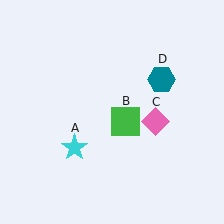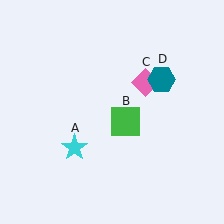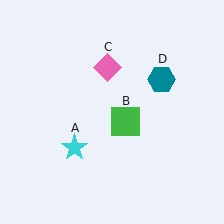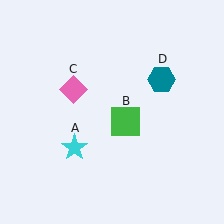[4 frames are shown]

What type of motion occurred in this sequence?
The pink diamond (object C) rotated counterclockwise around the center of the scene.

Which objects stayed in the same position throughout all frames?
Cyan star (object A) and green square (object B) and teal hexagon (object D) remained stationary.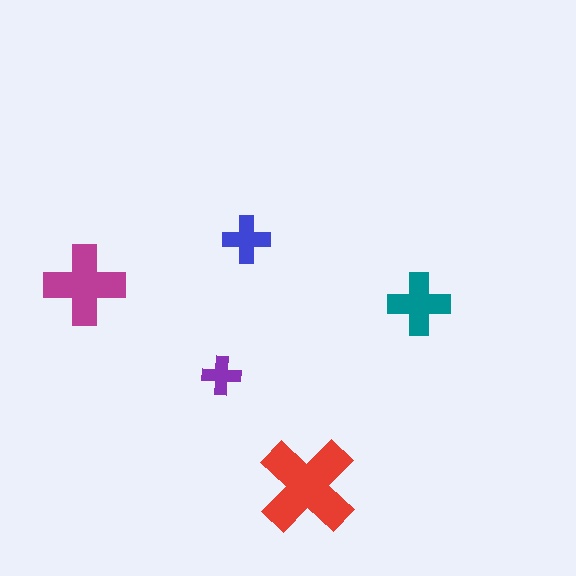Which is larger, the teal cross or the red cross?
The red one.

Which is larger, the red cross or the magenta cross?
The red one.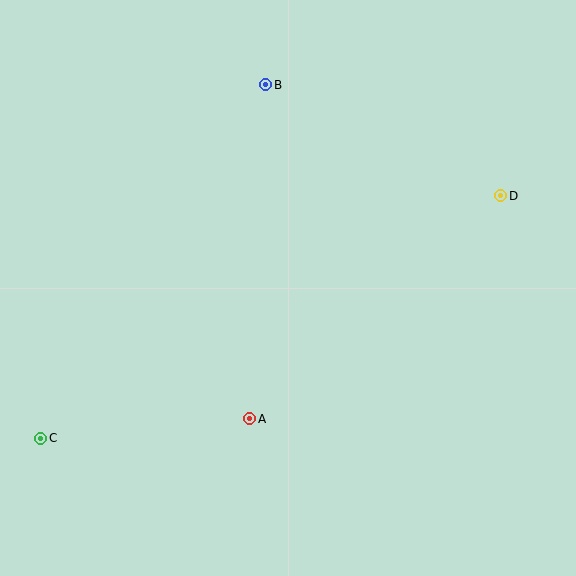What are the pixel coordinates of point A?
Point A is at (250, 419).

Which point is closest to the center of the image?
Point A at (250, 419) is closest to the center.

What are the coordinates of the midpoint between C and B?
The midpoint between C and B is at (153, 262).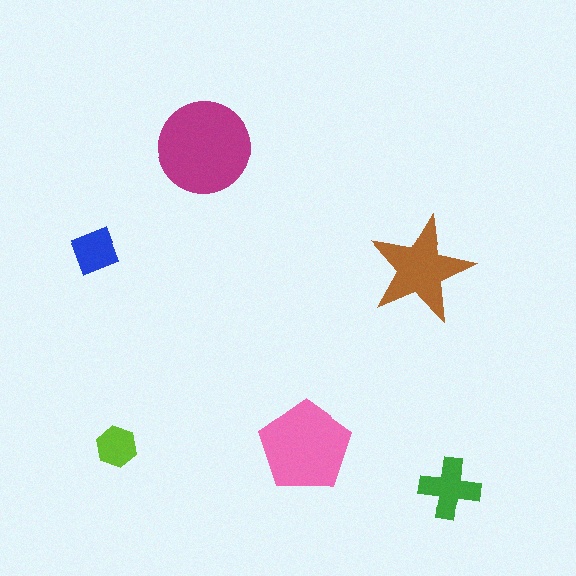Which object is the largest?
The magenta circle.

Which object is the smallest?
The lime hexagon.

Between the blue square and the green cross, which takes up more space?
The green cross.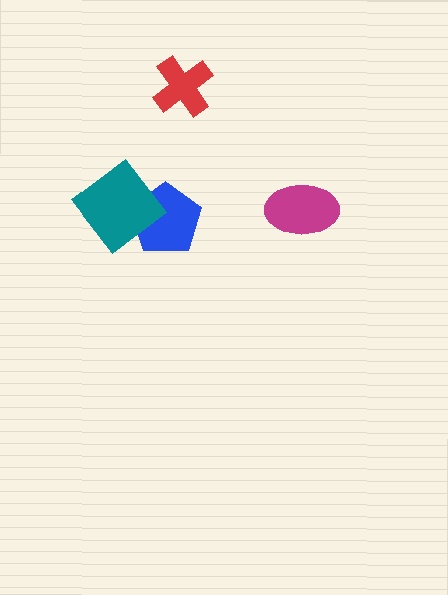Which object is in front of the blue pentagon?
The teal diamond is in front of the blue pentagon.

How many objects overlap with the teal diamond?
1 object overlaps with the teal diamond.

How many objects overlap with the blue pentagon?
1 object overlaps with the blue pentagon.